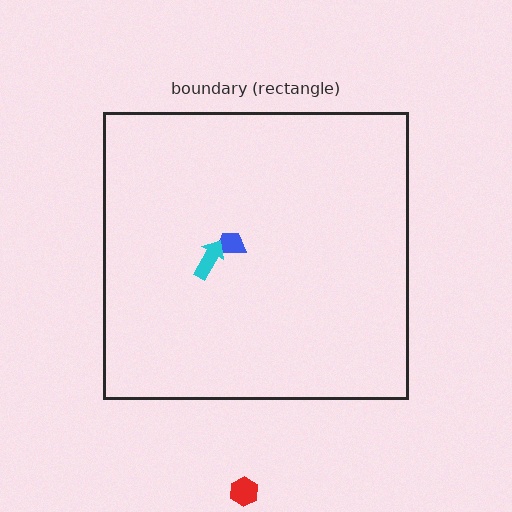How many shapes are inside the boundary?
2 inside, 1 outside.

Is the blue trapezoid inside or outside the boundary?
Inside.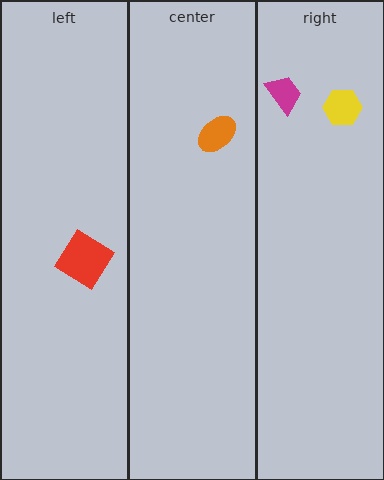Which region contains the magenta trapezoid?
The right region.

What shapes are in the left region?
The red diamond.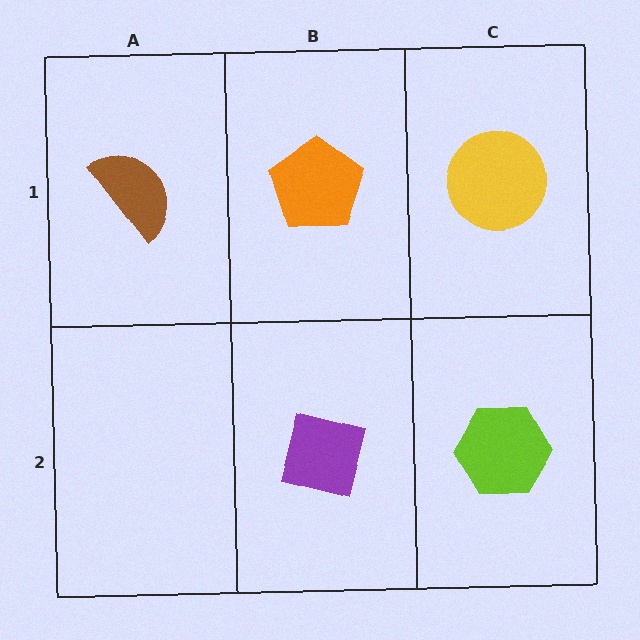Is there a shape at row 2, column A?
No, that cell is empty.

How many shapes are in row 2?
2 shapes.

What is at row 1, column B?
An orange pentagon.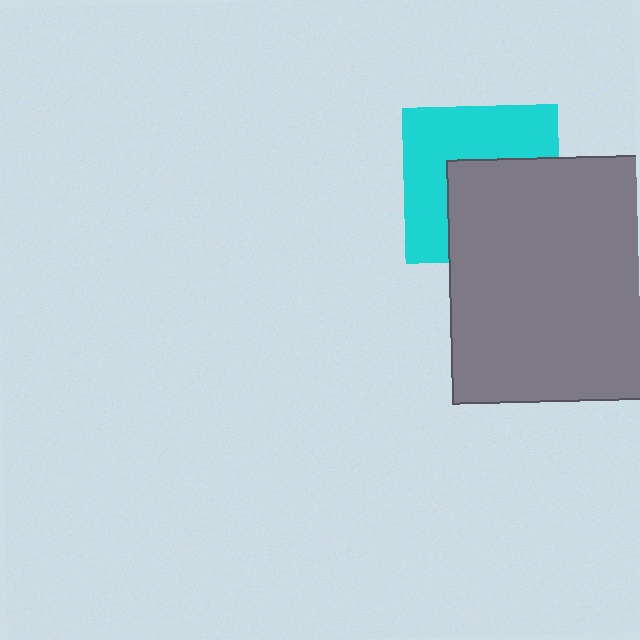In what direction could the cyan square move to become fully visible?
The cyan square could move toward the upper-left. That would shift it out from behind the gray square entirely.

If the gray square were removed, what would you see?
You would see the complete cyan square.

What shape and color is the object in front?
The object in front is a gray square.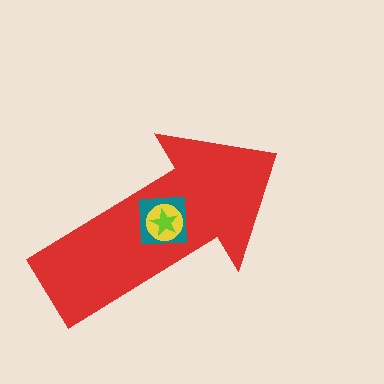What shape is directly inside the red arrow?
The teal square.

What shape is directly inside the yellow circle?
The lime star.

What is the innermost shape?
The lime star.